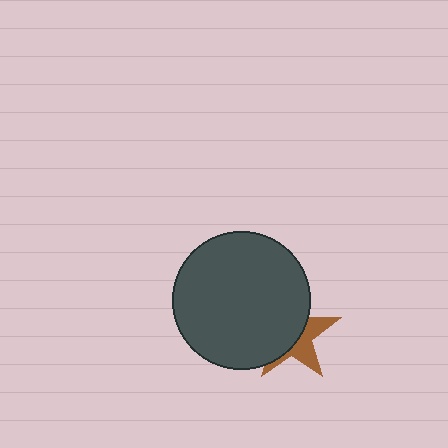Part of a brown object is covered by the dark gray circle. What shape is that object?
It is a star.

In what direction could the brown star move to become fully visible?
The brown star could move right. That would shift it out from behind the dark gray circle entirely.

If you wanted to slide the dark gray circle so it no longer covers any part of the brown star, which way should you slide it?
Slide it left — that is the most direct way to separate the two shapes.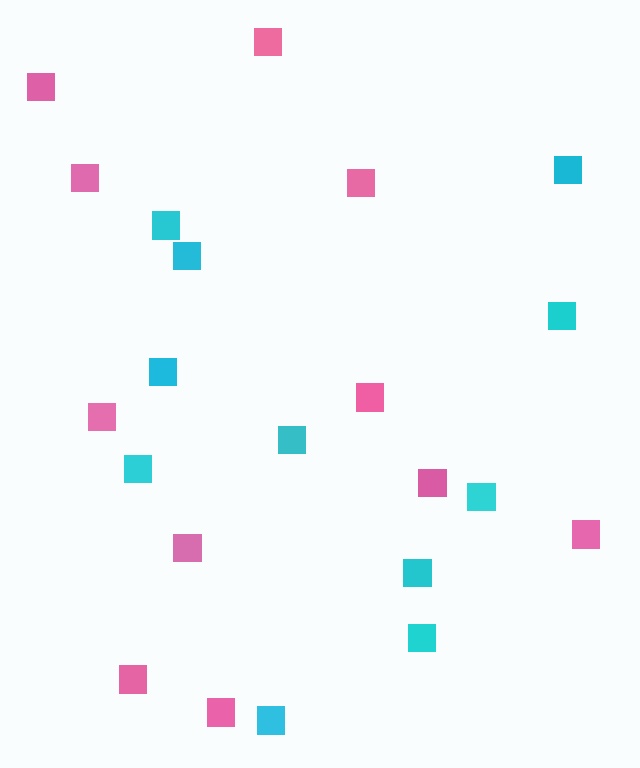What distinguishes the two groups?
There are 2 groups: one group of cyan squares (11) and one group of pink squares (11).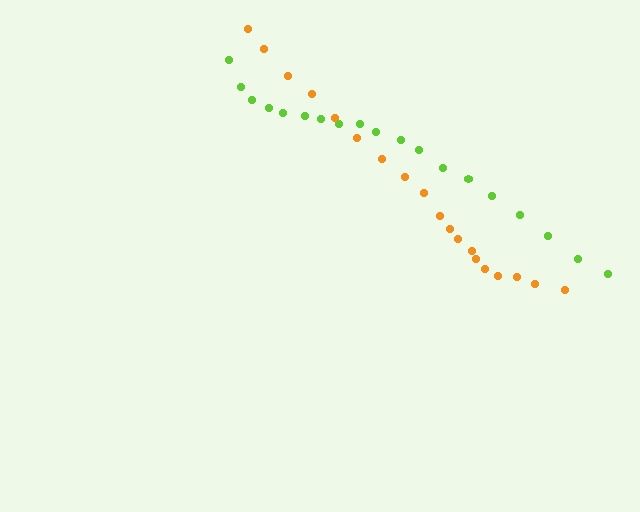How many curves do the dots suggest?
There are 2 distinct paths.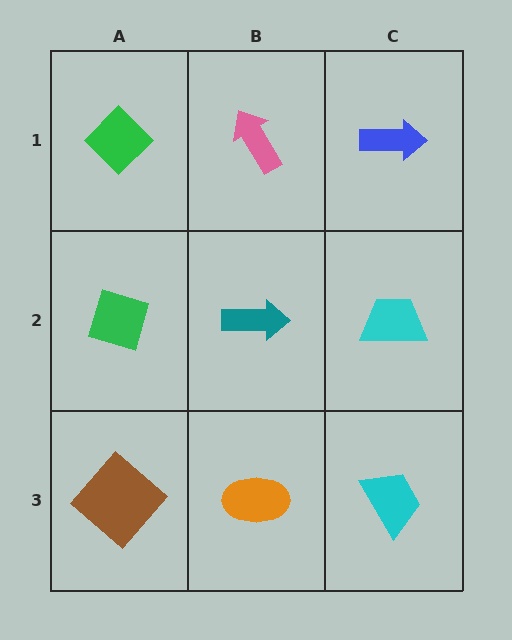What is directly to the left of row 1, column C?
A pink arrow.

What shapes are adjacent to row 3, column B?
A teal arrow (row 2, column B), a brown diamond (row 3, column A), a cyan trapezoid (row 3, column C).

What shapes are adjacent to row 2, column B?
A pink arrow (row 1, column B), an orange ellipse (row 3, column B), a green diamond (row 2, column A), a cyan trapezoid (row 2, column C).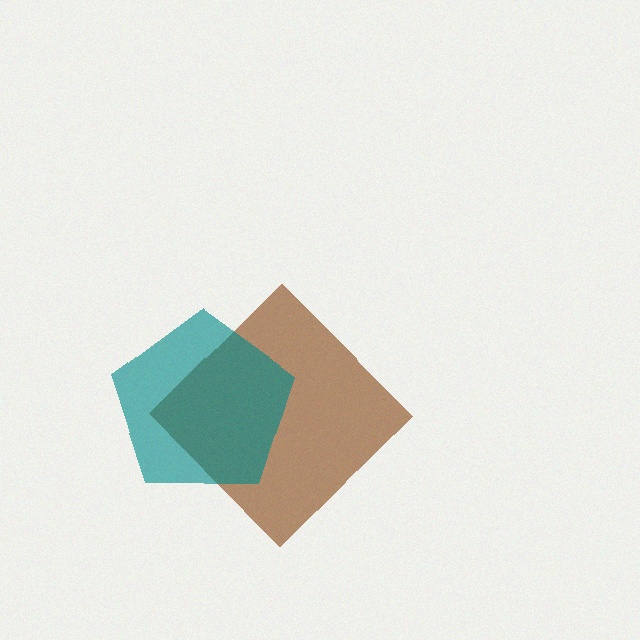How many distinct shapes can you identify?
There are 2 distinct shapes: a brown diamond, a teal pentagon.